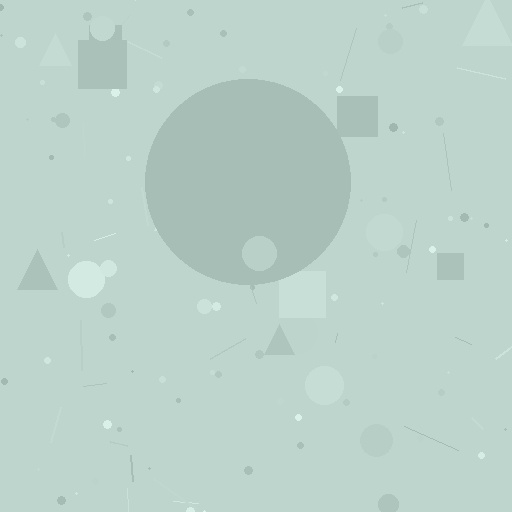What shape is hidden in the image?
A circle is hidden in the image.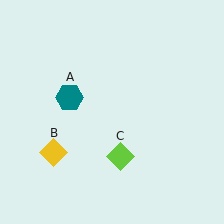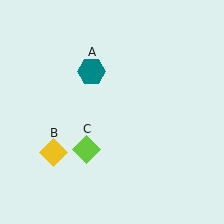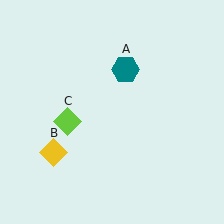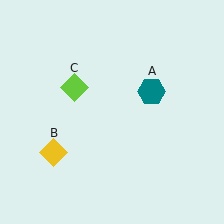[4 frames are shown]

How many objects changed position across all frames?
2 objects changed position: teal hexagon (object A), lime diamond (object C).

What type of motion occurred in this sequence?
The teal hexagon (object A), lime diamond (object C) rotated clockwise around the center of the scene.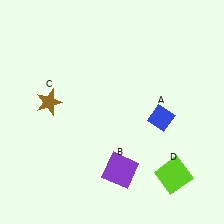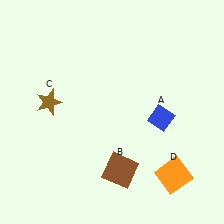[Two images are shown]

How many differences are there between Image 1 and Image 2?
There are 2 differences between the two images.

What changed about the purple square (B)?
In Image 1, B is purple. In Image 2, it changed to brown.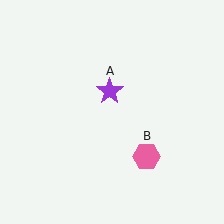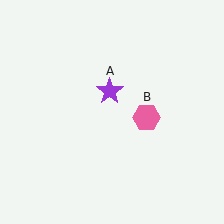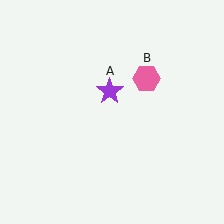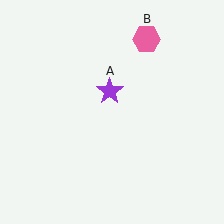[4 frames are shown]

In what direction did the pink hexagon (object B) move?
The pink hexagon (object B) moved up.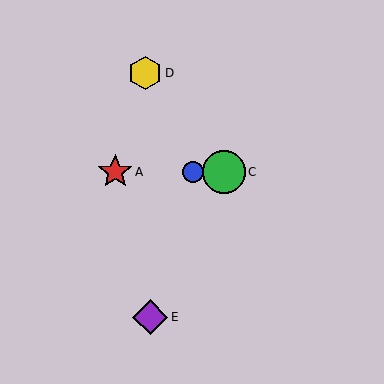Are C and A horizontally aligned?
Yes, both are at y≈172.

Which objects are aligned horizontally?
Objects A, B, C are aligned horizontally.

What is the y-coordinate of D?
Object D is at y≈73.